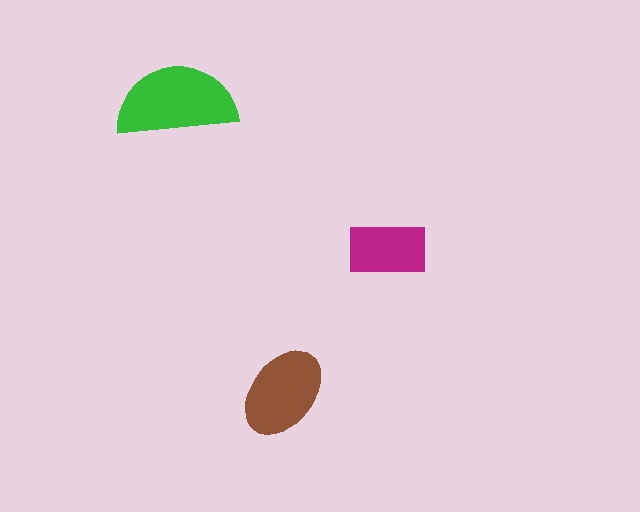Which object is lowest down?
The brown ellipse is bottommost.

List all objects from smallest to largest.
The magenta rectangle, the brown ellipse, the green semicircle.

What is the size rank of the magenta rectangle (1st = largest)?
3rd.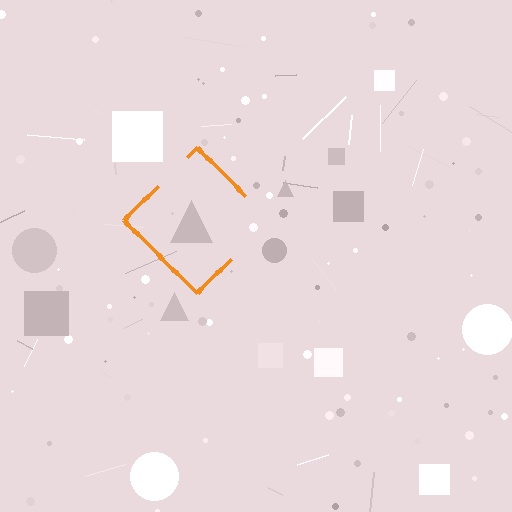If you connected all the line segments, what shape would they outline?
They would outline a diamond.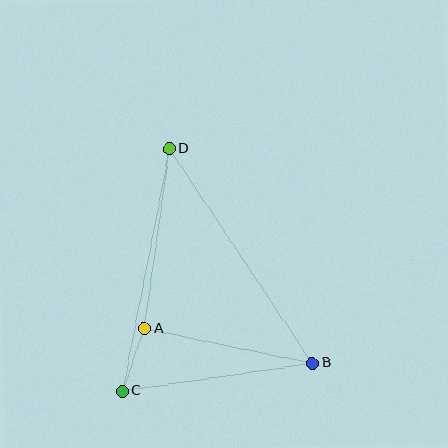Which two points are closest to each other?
Points A and C are closest to each other.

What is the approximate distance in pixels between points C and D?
The distance between C and D is approximately 247 pixels.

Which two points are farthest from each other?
Points B and D are farthest from each other.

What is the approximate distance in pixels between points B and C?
The distance between B and C is approximately 192 pixels.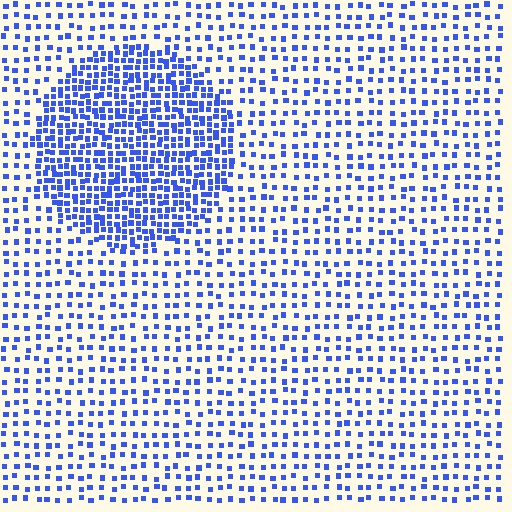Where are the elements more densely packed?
The elements are more densely packed inside the circle boundary.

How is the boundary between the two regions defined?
The boundary is defined by a change in element density (approximately 2.3x ratio). All elements are the same color, size, and shape.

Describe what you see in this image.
The image contains small blue elements arranged at two different densities. A circle-shaped region is visible where the elements are more densely packed than the surrounding area.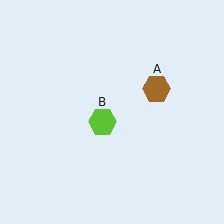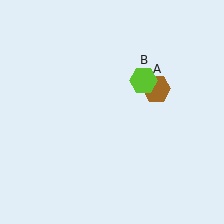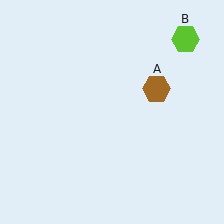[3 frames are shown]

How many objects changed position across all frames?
1 object changed position: lime hexagon (object B).